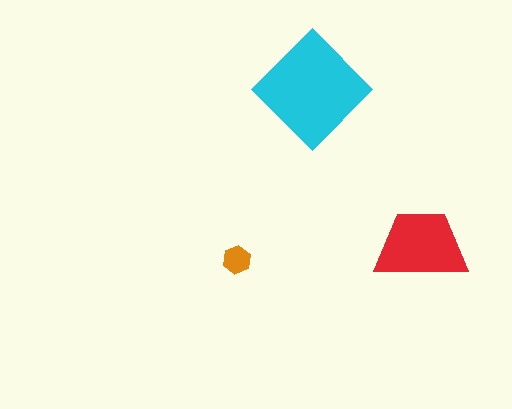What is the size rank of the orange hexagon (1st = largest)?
3rd.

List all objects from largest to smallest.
The cyan diamond, the red trapezoid, the orange hexagon.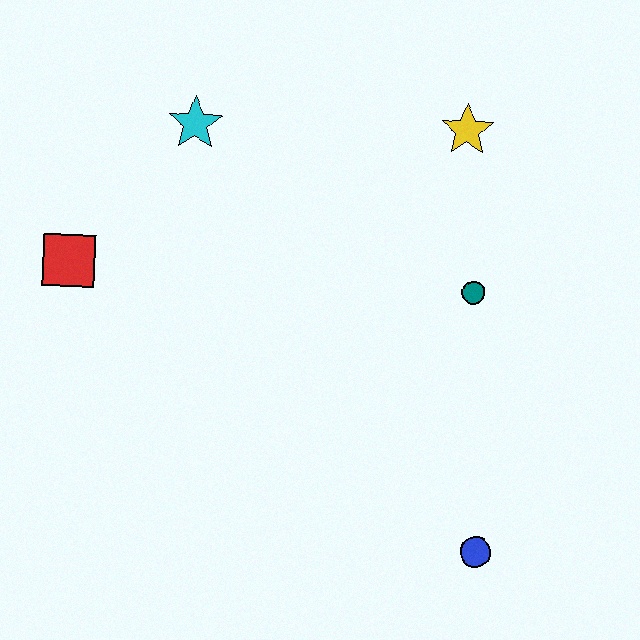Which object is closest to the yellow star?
The teal circle is closest to the yellow star.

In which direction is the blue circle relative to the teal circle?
The blue circle is below the teal circle.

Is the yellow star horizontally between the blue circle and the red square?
Yes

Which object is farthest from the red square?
The blue circle is farthest from the red square.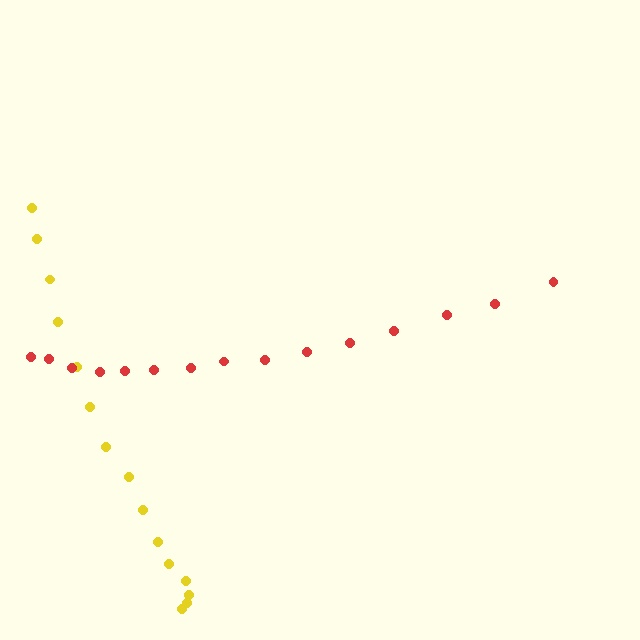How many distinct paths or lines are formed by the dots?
There are 2 distinct paths.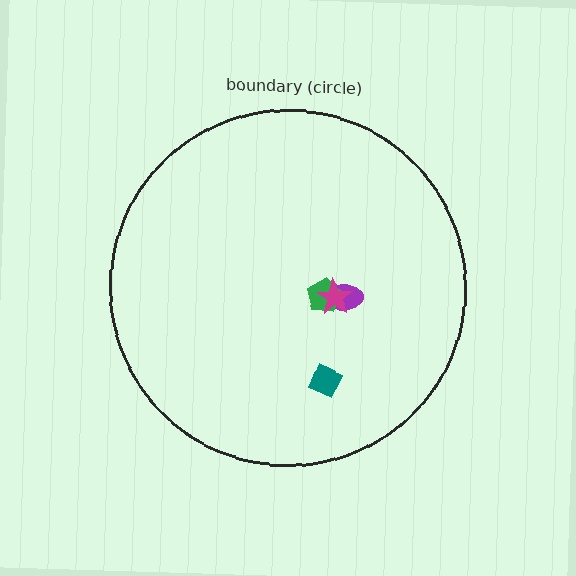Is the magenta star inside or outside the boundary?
Inside.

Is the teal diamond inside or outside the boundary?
Inside.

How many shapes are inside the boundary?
4 inside, 0 outside.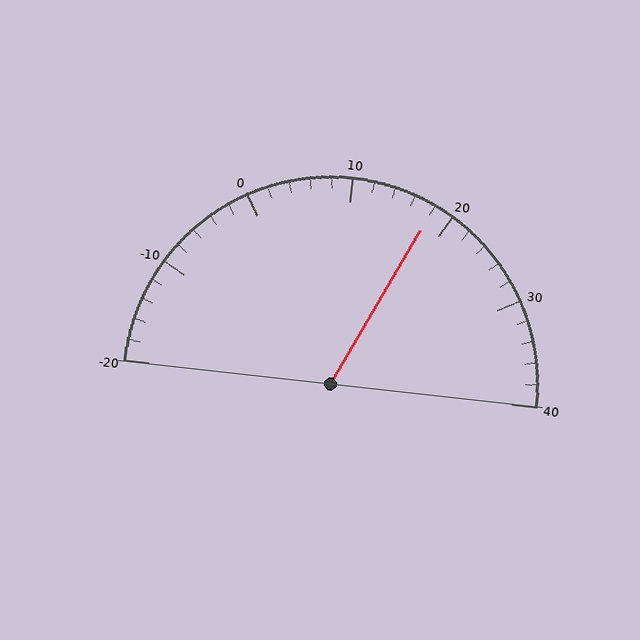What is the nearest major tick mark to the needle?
The nearest major tick mark is 20.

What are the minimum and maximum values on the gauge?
The gauge ranges from -20 to 40.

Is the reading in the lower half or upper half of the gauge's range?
The reading is in the upper half of the range (-20 to 40).